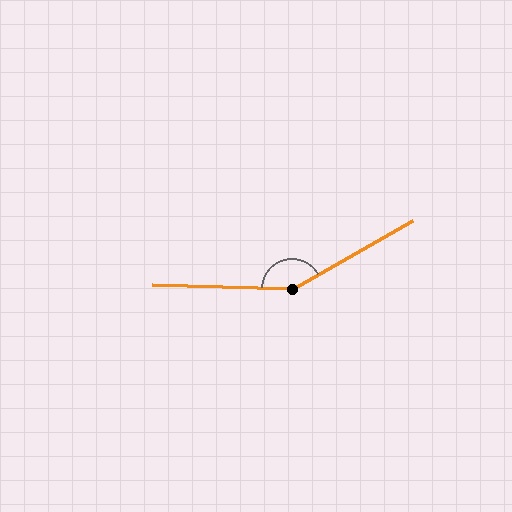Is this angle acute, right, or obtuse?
It is obtuse.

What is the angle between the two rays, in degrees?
Approximately 149 degrees.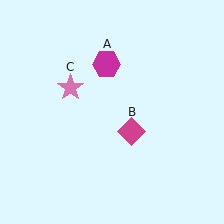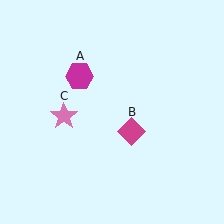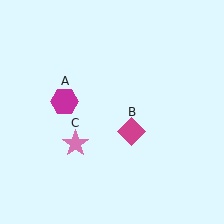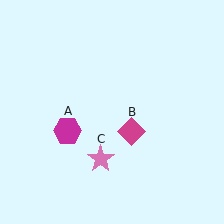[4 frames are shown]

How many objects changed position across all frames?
2 objects changed position: magenta hexagon (object A), pink star (object C).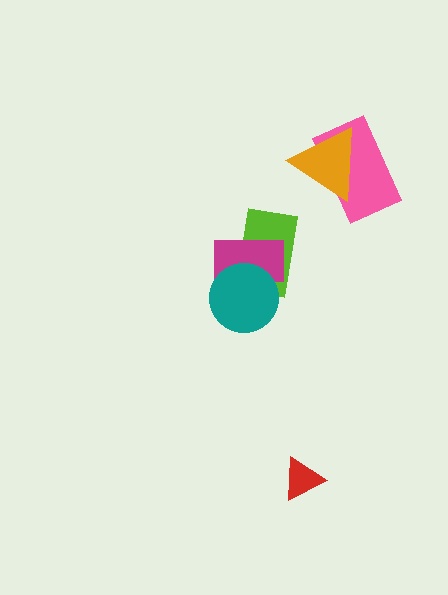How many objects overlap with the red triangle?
0 objects overlap with the red triangle.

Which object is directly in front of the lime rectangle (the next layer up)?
The magenta rectangle is directly in front of the lime rectangle.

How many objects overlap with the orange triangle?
1 object overlaps with the orange triangle.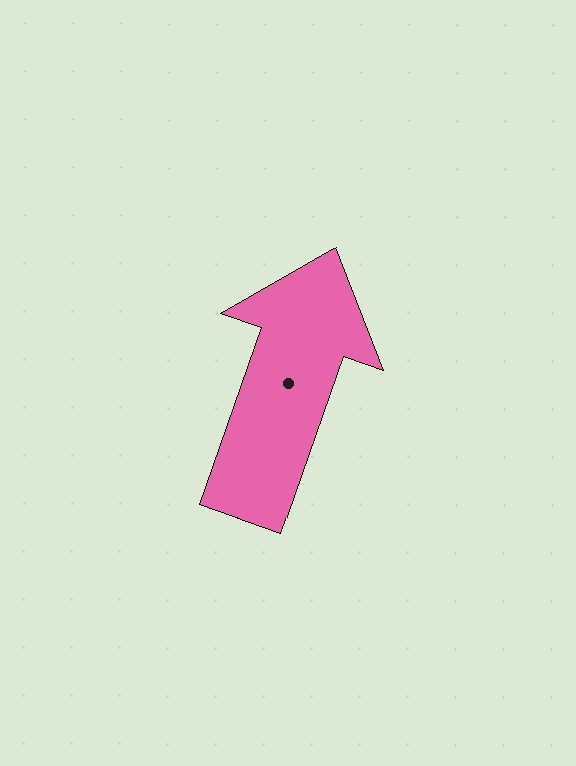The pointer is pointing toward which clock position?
Roughly 1 o'clock.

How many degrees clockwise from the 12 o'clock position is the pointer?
Approximately 19 degrees.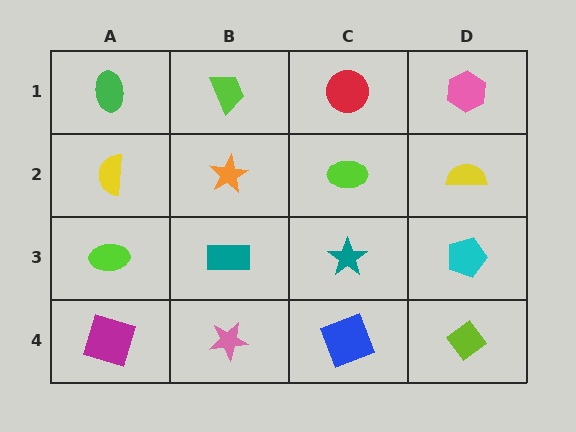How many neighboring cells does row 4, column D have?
2.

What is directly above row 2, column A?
A green ellipse.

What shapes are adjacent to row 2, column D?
A pink hexagon (row 1, column D), a cyan pentagon (row 3, column D), a lime ellipse (row 2, column C).